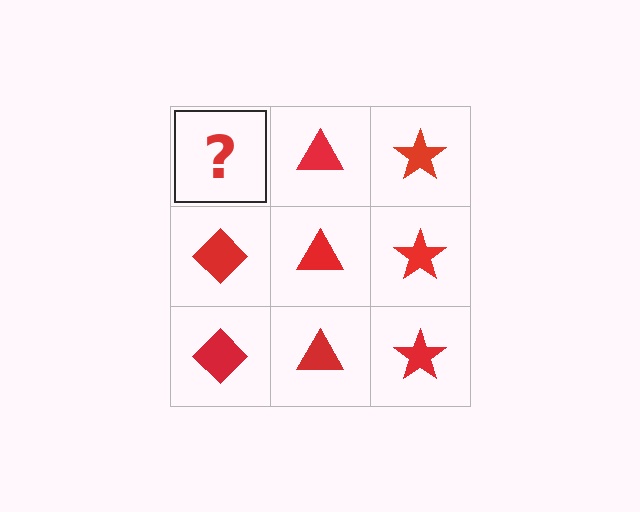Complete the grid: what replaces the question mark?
The question mark should be replaced with a red diamond.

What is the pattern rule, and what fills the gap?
The rule is that each column has a consistent shape. The gap should be filled with a red diamond.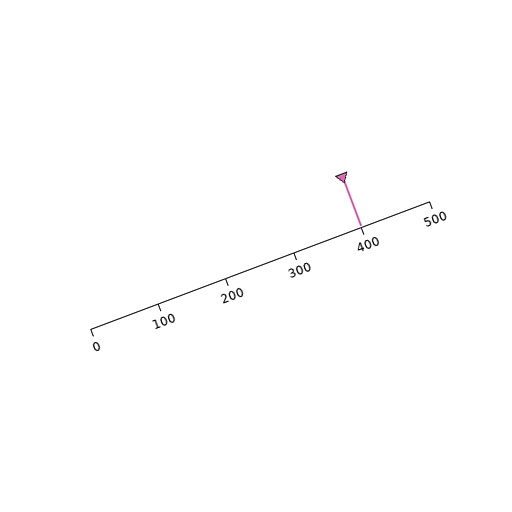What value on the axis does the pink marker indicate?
The marker indicates approximately 400.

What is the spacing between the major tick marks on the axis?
The major ticks are spaced 100 apart.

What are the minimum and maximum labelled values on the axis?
The axis runs from 0 to 500.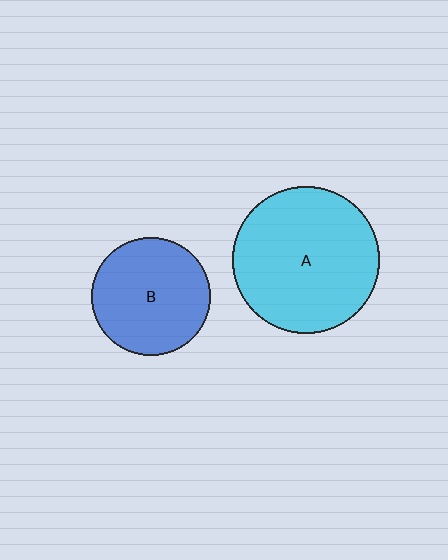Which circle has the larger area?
Circle A (cyan).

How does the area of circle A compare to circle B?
Approximately 1.5 times.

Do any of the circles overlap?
No, none of the circles overlap.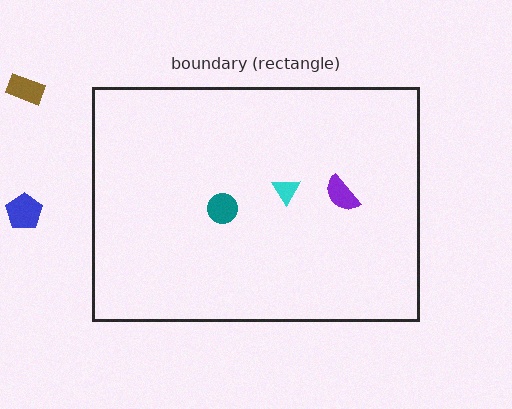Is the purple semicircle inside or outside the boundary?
Inside.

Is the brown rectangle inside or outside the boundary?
Outside.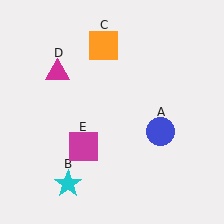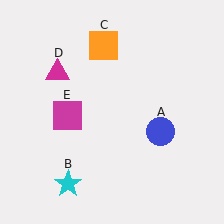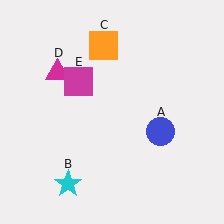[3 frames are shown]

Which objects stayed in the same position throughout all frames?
Blue circle (object A) and cyan star (object B) and orange square (object C) and magenta triangle (object D) remained stationary.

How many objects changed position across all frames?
1 object changed position: magenta square (object E).